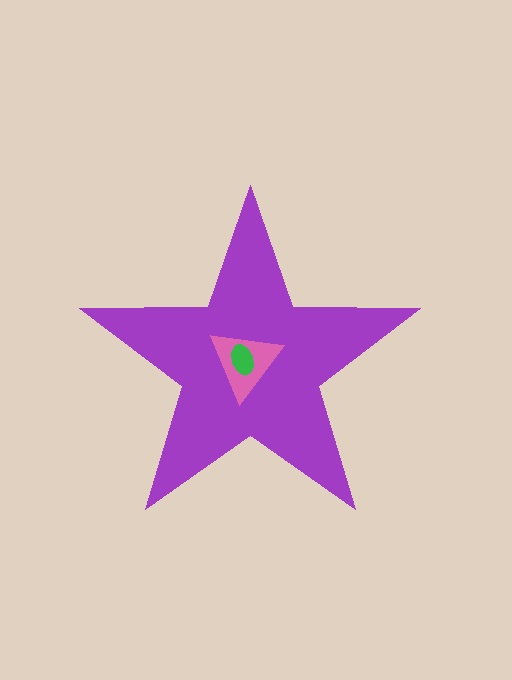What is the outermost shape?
The purple star.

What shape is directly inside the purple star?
The pink triangle.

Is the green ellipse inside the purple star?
Yes.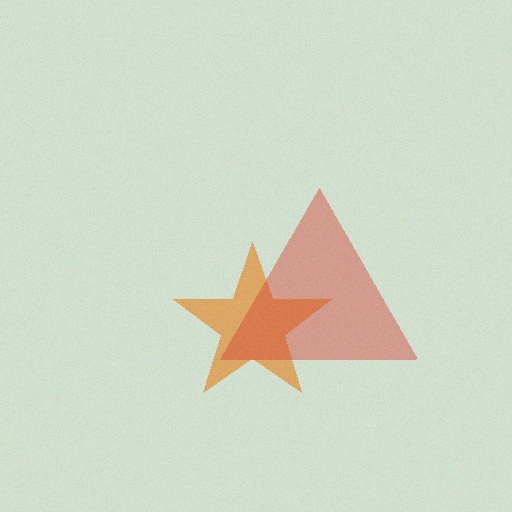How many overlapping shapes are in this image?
There are 2 overlapping shapes in the image.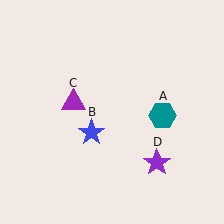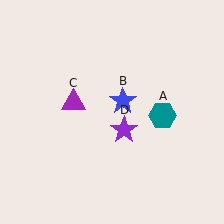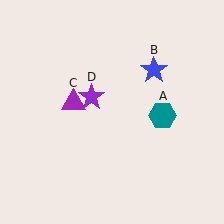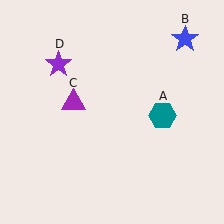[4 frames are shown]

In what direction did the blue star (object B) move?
The blue star (object B) moved up and to the right.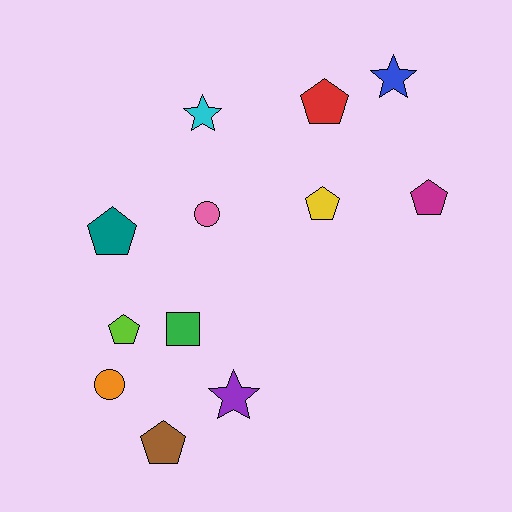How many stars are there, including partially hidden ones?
There are 3 stars.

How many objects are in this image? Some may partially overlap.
There are 12 objects.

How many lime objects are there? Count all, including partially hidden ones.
There is 1 lime object.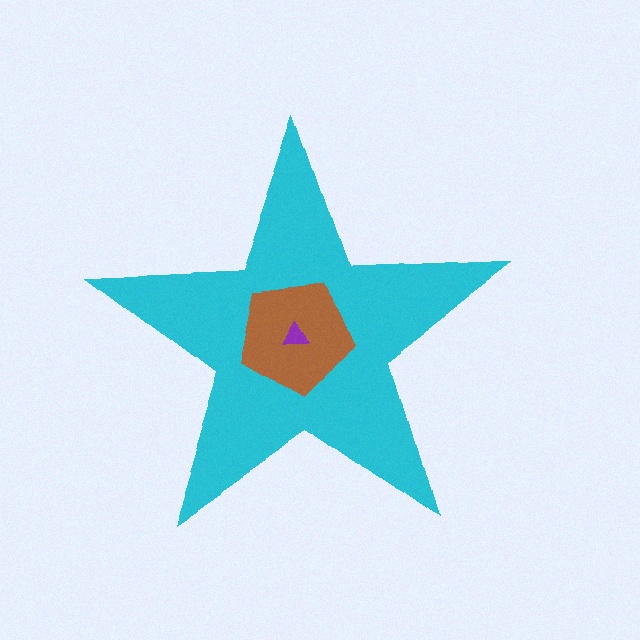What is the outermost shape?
The cyan star.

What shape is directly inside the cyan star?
The brown pentagon.